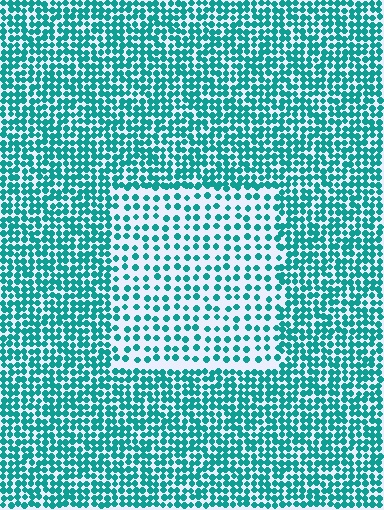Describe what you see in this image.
The image contains small teal elements arranged at two different densities. A rectangle-shaped region is visible where the elements are less densely packed than the surrounding area.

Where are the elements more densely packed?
The elements are more densely packed outside the rectangle boundary.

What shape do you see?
I see a rectangle.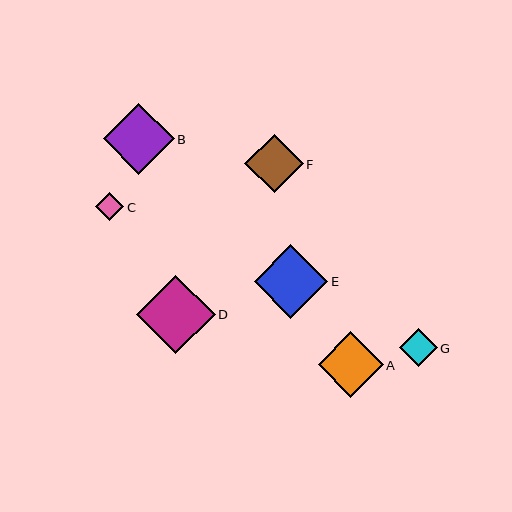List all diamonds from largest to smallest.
From largest to smallest: D, E, B, A, F, G, C.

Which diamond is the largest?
Diamond D is the largest with a size of approximately 79 pixels.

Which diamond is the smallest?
Diamond C is the smallest with a size of approximately 29 pixels.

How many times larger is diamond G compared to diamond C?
Diamond G is approximately 1.3 times the size of diamond C.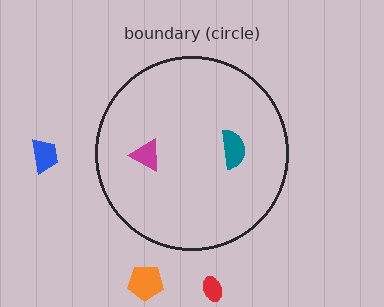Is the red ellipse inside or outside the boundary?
Outside.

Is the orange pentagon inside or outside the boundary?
Outside.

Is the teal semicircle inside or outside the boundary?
Inside.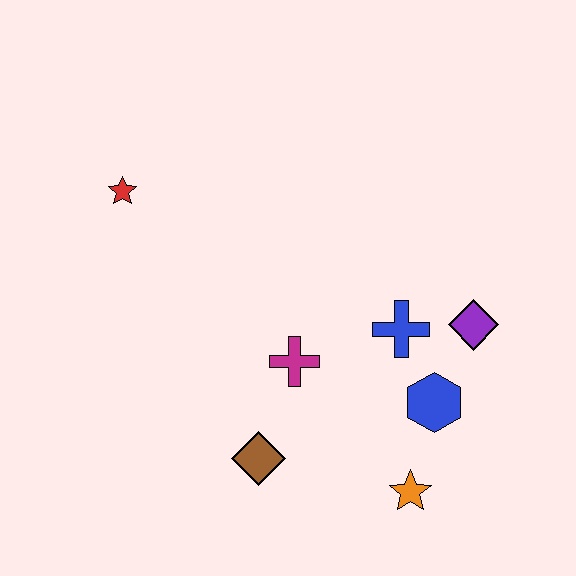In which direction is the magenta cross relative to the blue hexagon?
The magenta cross is to the left of the blue hexagon.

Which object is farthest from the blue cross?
The red star is farthest from the blue cross.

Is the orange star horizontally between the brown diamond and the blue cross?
No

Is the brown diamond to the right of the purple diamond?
No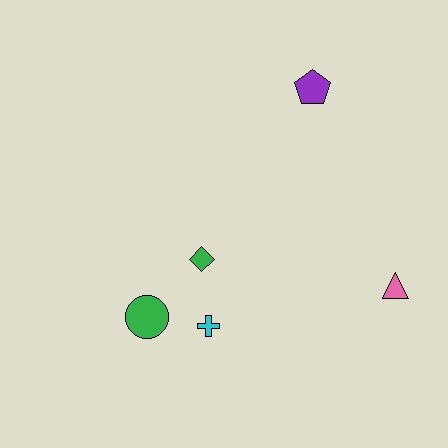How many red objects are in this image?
There are no red objects.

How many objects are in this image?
There are 5 objects.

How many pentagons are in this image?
There is 1 pentagon.